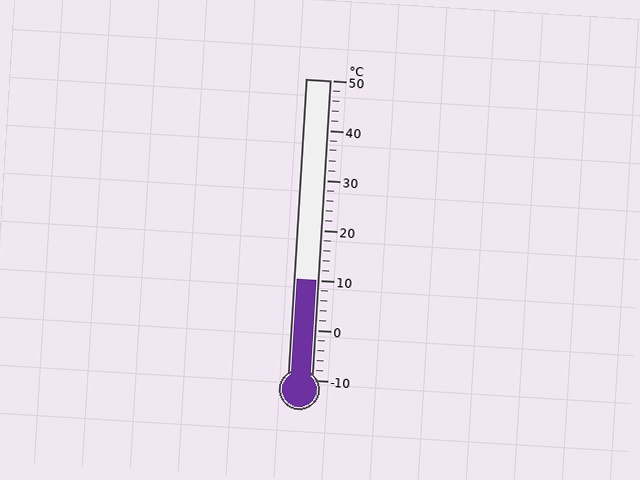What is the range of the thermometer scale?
The thermometer scale ranges from -10°C to 50°C.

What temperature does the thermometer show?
The thermometer shows approximately 10°C.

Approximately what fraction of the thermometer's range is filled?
The thermometer is filled to approximately 35% of its range.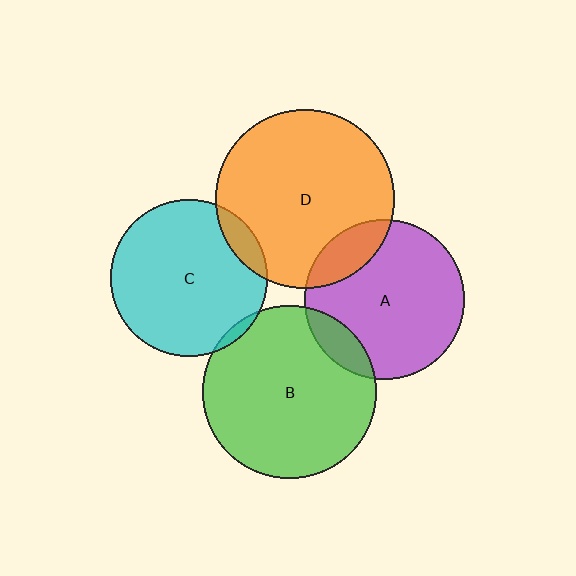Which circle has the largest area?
Circle D (orange).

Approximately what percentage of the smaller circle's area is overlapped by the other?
Approximately 10%.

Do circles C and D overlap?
Yes.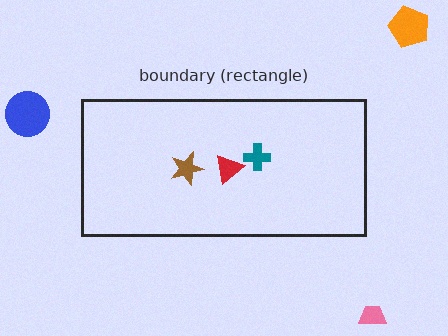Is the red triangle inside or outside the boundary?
Inside.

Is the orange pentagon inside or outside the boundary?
Outside.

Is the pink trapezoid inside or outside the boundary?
Outside.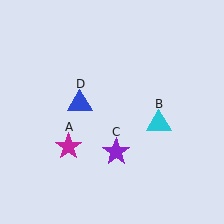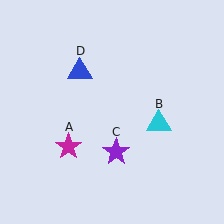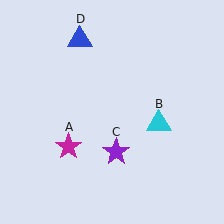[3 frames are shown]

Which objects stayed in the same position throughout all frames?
Magenta star (object A) and cyan triangle (object B) and purple star (object C) remained stationary.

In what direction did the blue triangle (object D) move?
The blue triangle (object D) moved up.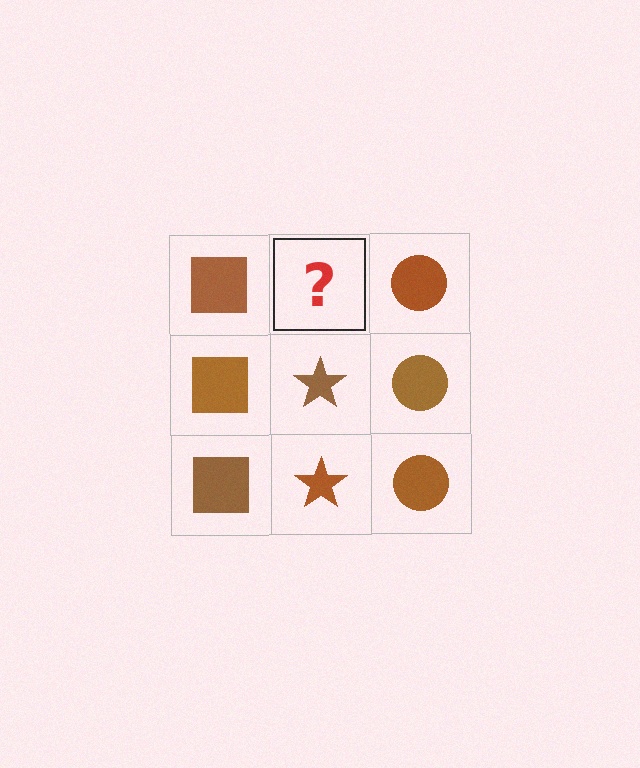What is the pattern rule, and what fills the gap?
The rule is that each column has a consistent shape. The gap should be filled with a brown star.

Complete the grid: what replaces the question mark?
The question mark should be replaced with a brown star.